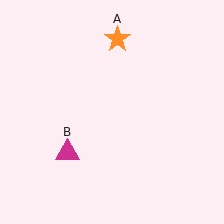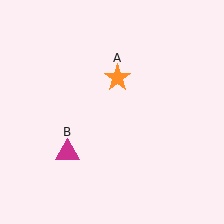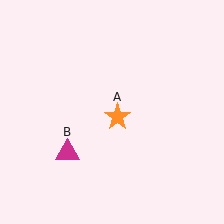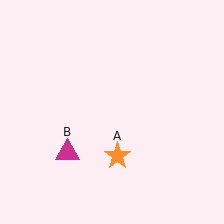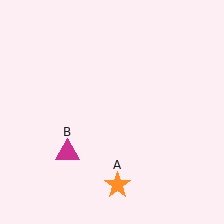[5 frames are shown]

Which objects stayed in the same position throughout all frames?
Magenta triangle (object B) remained stationary.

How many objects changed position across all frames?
1 object changed position: orange star (object A).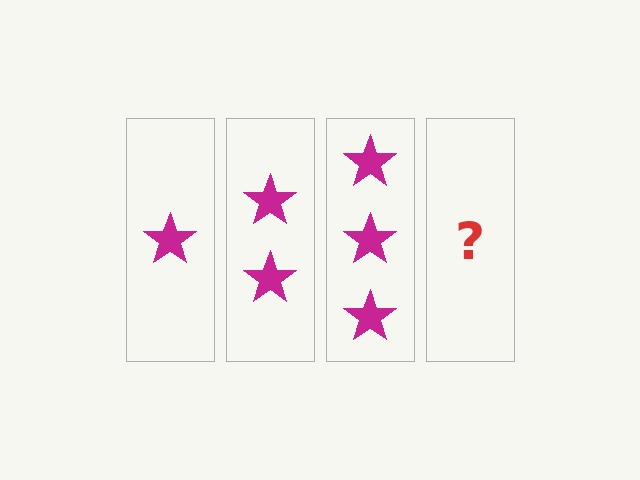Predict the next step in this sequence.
The next step is 4 stars.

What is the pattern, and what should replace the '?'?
The pattern is that each step adds one more star. The '?' should be 4 stars.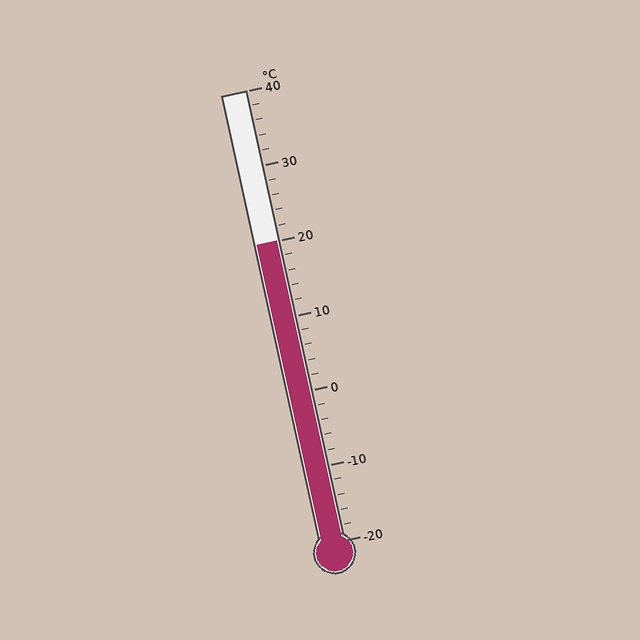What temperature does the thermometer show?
The thermometer shows approximately 20°C.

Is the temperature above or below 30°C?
The temperature is below 30°C.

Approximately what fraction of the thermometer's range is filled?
The thermometer is filled to approximately 65% of its range.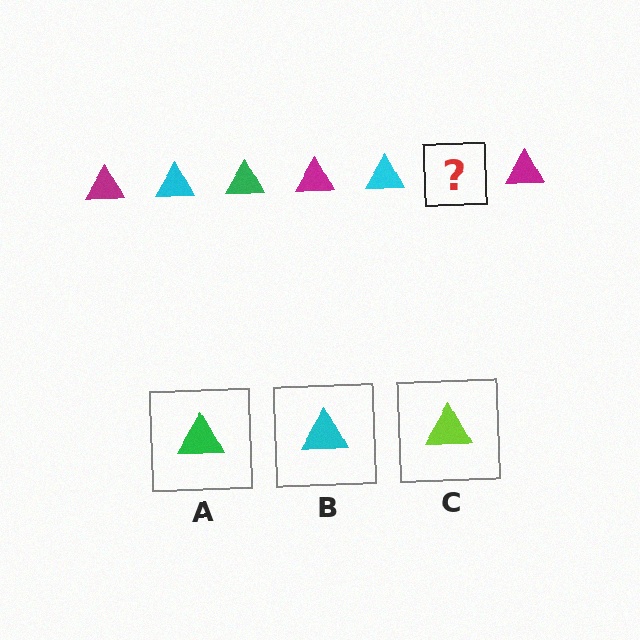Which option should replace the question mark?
Option A.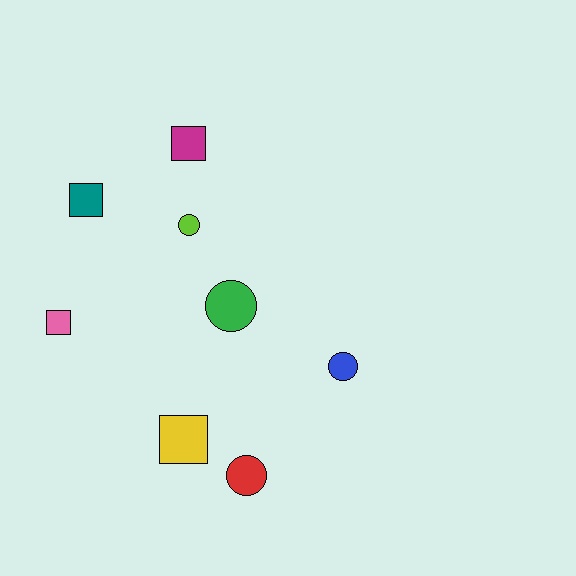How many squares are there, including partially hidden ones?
There are 4 squares.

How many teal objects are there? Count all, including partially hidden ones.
There is 1 teal object.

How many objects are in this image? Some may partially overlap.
There are 8 objects.